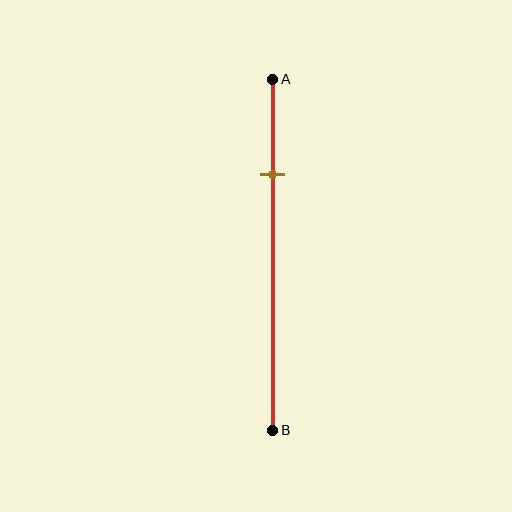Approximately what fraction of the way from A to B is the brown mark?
The brown mark is approximately 25% of the way from A to B.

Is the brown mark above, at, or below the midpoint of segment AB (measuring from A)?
The brown mark is above the midpoint of segment AB.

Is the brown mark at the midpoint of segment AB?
No, the mark is at about 25% from A, not at the 50% midpoint.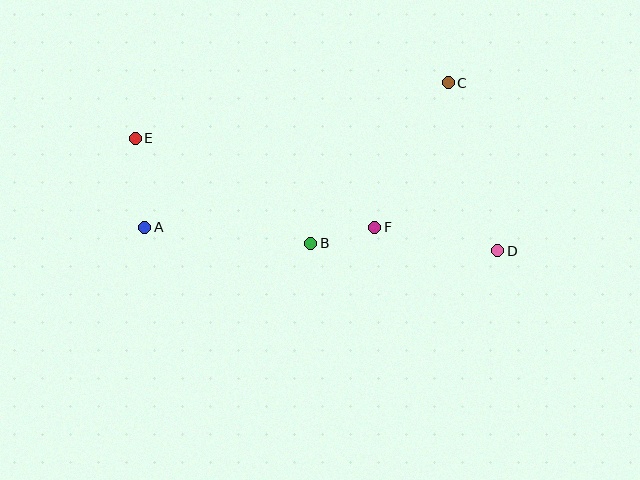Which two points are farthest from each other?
Points D and E are farthest from each other.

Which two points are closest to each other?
Points B and F are closest to each other.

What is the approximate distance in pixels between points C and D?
The distance between C and D is approximately 176 pixels.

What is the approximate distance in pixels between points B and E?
The distance between B and E is approximately 204 pixels.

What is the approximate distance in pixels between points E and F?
The distance between E and F is approximately 255 pixels.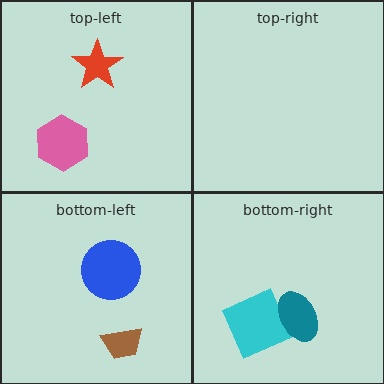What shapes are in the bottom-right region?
The cyan square, the teal ellipse.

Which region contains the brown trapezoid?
The bottom-left region.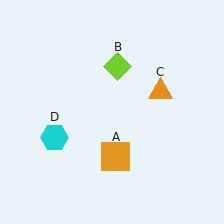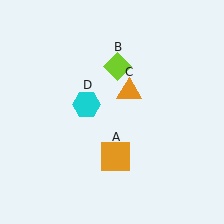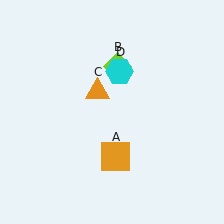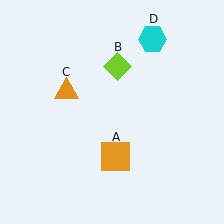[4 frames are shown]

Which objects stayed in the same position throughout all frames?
Orange square (object A) and lime diamond (object B) remained stationary.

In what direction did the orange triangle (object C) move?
The orange triangle (object C) moved left.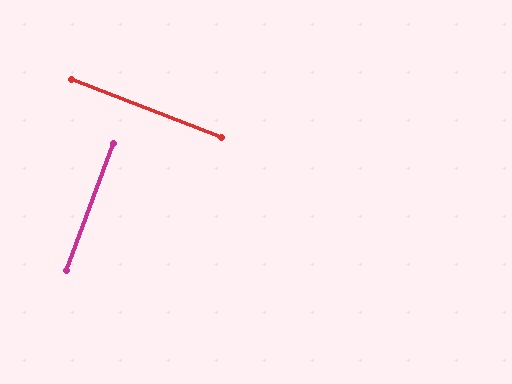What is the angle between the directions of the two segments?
Approximately 89 degrees.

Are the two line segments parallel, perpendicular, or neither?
Perpendicular — they meet at approximately 89°.